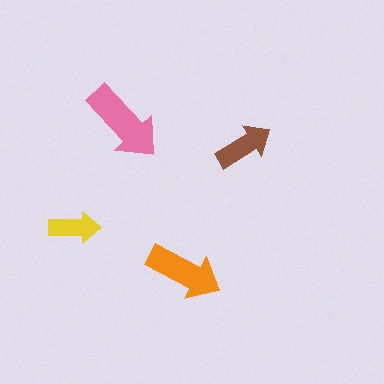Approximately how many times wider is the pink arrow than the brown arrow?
About 1.5 times wider.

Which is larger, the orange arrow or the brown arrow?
The orange one.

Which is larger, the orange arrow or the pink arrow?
The pink one.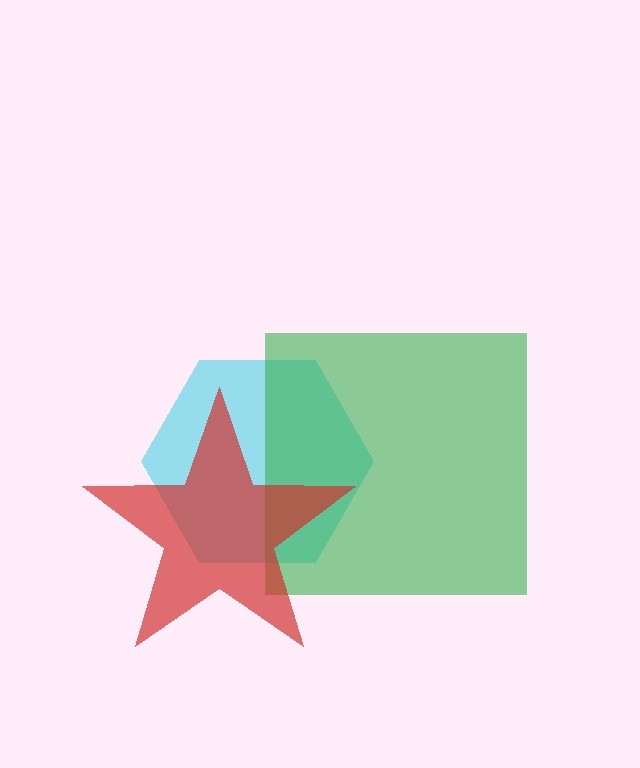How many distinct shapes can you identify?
There are 3 distinct shapes: a cyan hexagon, a green square, a red star.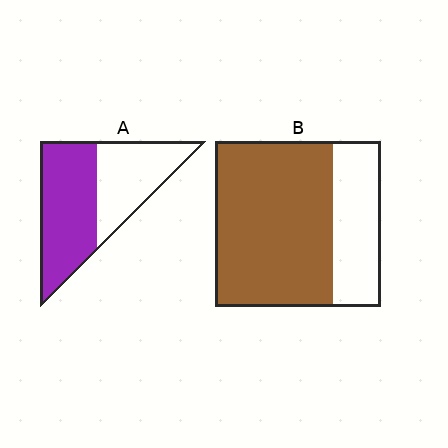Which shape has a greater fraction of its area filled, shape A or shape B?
Shape B.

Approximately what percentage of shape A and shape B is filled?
A is approximately 55% and B is approximately 70%.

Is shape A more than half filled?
Yes.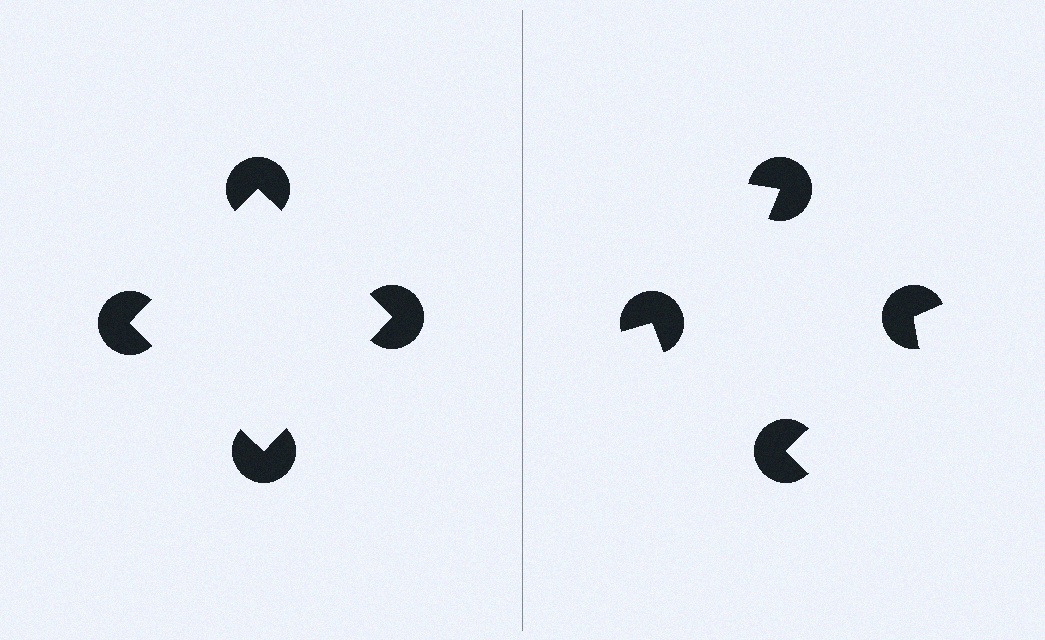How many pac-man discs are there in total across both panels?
8 — 4 on each side.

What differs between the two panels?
The pac-man discs are positioned identically on both sides; only the wedge orientations differ. On the left they align to a square; on the right they are misaligned.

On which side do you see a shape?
An illusory square appears on the left side. On the right side the wedge cuts are rotated, so no coherent shape forms.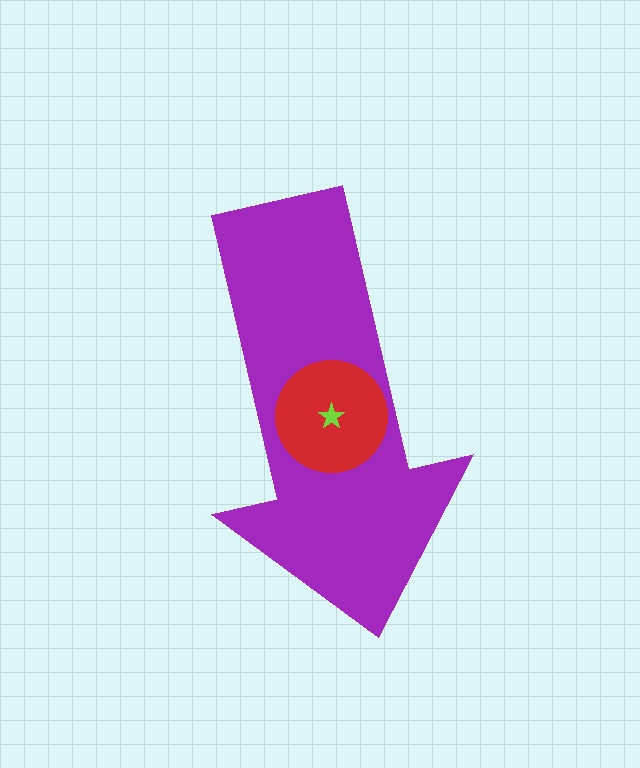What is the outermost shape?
The purple arrow.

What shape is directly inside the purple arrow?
The red circle.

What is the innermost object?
The lime star.